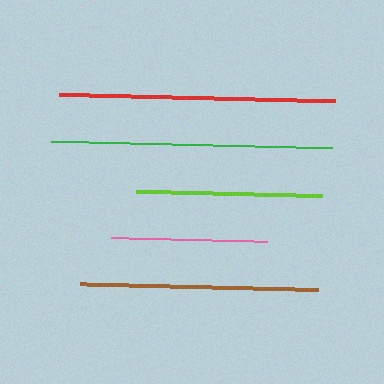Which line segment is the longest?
The green line is the longest at approximately 281 pixels.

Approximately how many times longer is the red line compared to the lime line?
The red line is approximately 1.5 times the length of the lime line.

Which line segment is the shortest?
The pink line is the shortest at approximately 155 pixels.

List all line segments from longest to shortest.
From longest to shortest: green, red, brown, lime, pink.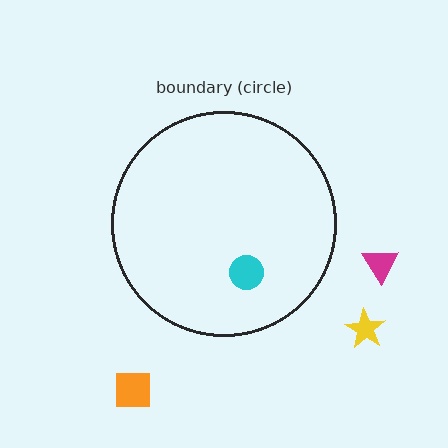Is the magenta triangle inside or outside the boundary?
Outside.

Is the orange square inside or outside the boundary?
Outside.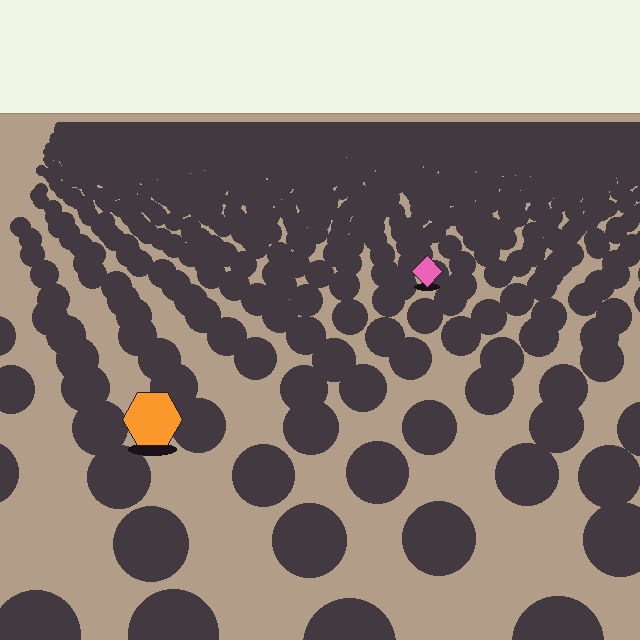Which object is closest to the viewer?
The orange hexagon is closest. The texture marks near it are larger and more spread out.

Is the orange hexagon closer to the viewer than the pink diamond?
Yes. The orange hexagon is closer — you can tell from the texture gradient: the ground texture is coarser near it.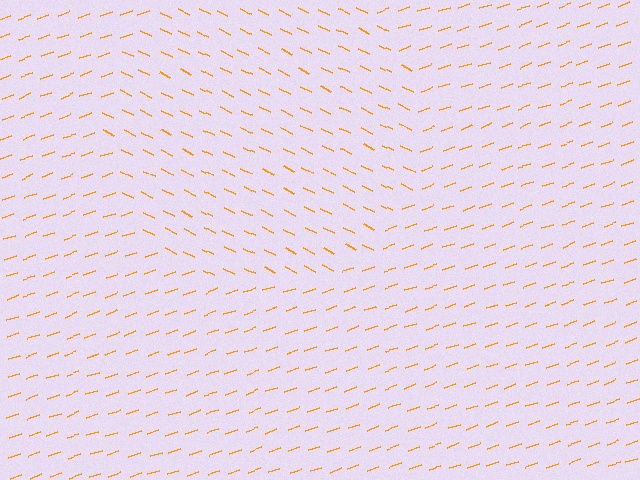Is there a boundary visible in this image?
Yes, there is a texture boundary formed by a change in line orientation.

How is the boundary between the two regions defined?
The boundary is defined purely by a change in line orientation (approximately 45 degrees difference). All lines are the same color and thickness.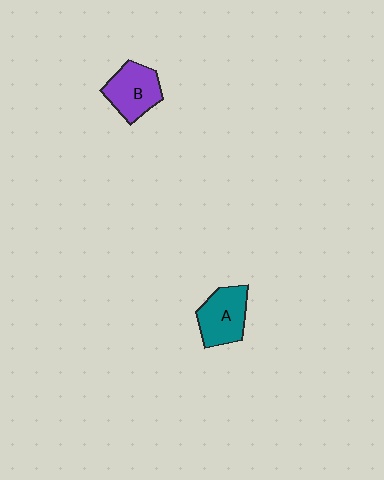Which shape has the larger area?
Shape A (teal).